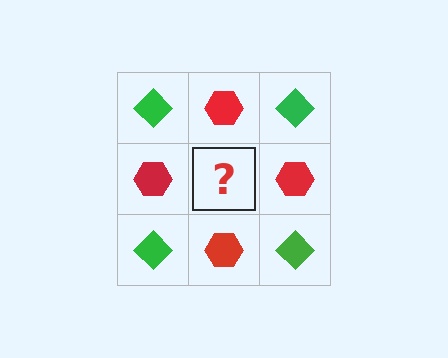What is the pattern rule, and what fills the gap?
The rule is that it alternates green diamond and red hexagon in a checkerboard pattern. The gap should be filled with a green diamond.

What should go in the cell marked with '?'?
The missing cell should contain a green diamond.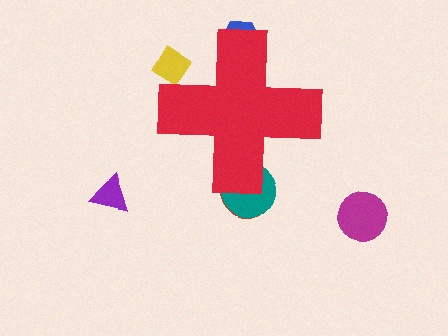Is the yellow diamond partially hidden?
Yes, the yellow diamond is partially hidden behind the red cross.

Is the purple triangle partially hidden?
No, the purple triangle is fully visible.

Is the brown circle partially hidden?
Yes, the brown circle is partially hidden behind the red cross.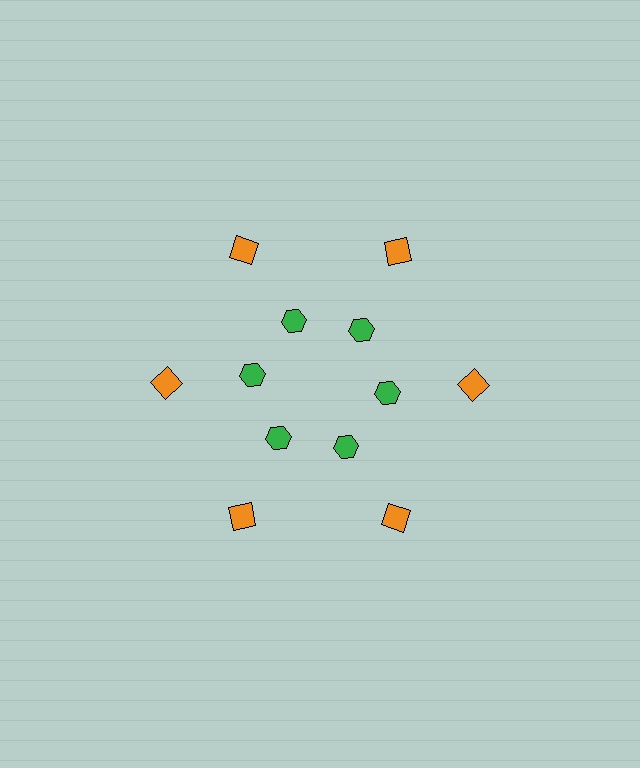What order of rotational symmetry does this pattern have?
This pattern has 6-fold rotational symmetry.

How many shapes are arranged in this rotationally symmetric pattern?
There are 12 shapes, arranged in 6 groups of 2.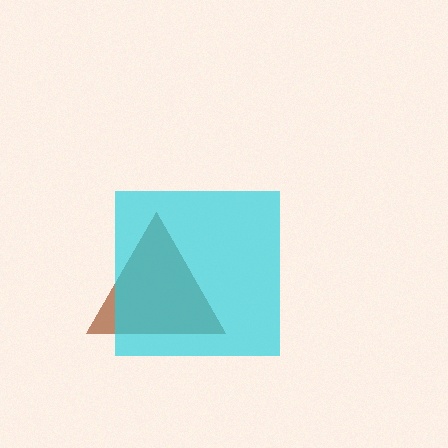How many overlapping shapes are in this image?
There are 2 overlapping shapes in the image.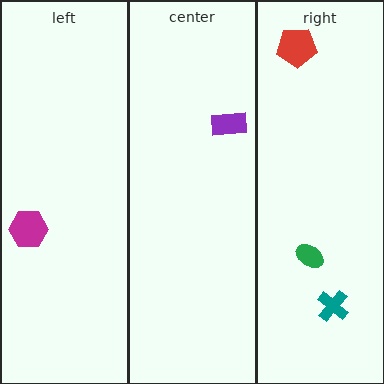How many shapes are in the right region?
3.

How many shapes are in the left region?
1.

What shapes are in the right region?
The red pentagon, the teal cross, the green ellipse.